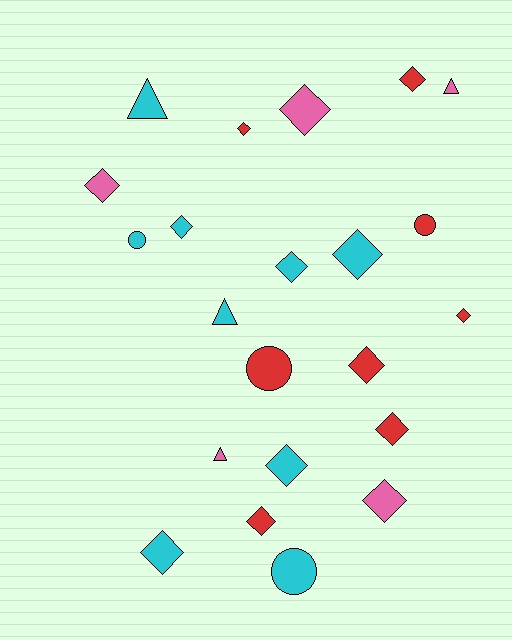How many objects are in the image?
There are 22 objects.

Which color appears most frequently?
Cyan, with 9 objects.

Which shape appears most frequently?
Diamond, with 14 objects.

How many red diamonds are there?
There are 6 red diamonds.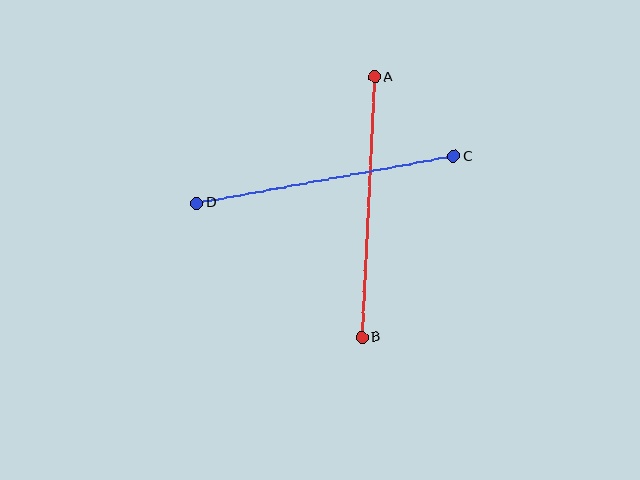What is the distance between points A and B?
The distance is approximately 261 pixels.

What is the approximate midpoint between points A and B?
The midpoint is at approximately (368, 207) pixels.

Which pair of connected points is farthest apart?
Points A and B are farthest apart.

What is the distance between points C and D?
The distance is approximately 261 pixels.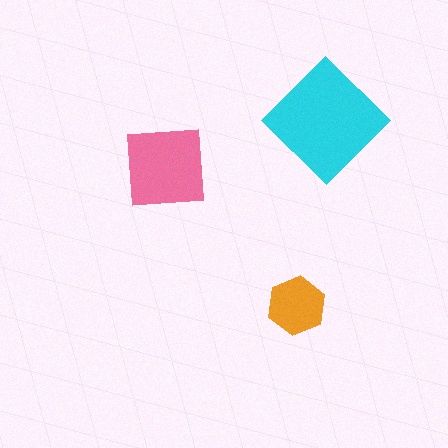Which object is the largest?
The cyan diamond.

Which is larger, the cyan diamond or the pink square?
The cyan diamond.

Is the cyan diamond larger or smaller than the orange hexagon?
Larger.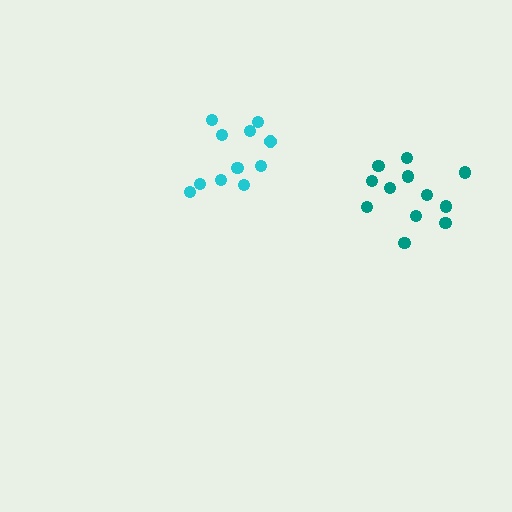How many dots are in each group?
Group 1: 12 dots, Group 2: 12 dots (24 total).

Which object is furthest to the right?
The teal cluster is rightmost.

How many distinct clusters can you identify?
There are 2 distinct clusters.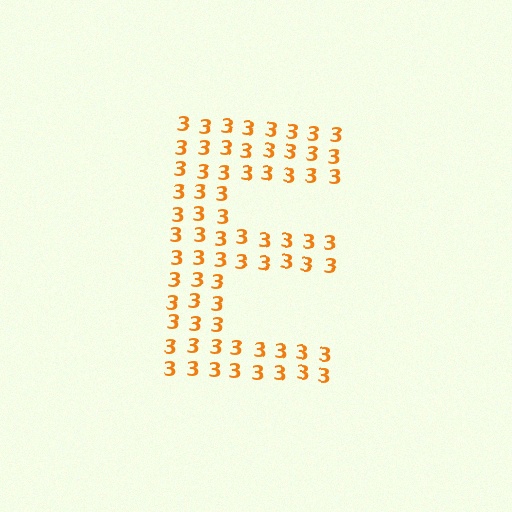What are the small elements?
The small elements are digit 3's.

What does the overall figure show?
The overall figure shows the letter E.